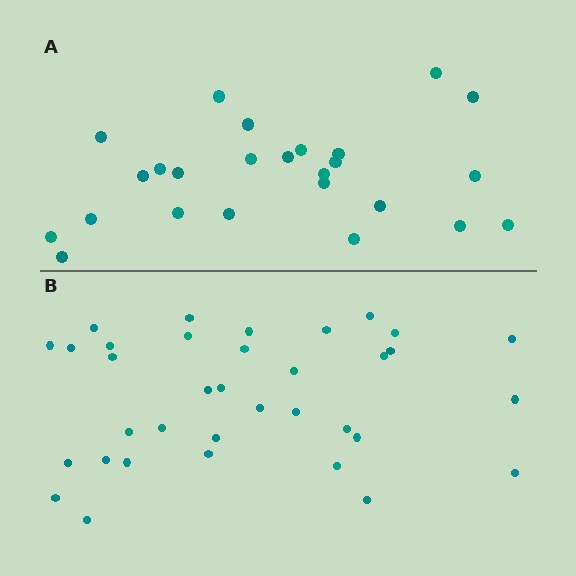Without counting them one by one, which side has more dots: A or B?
Region B (the bottom region) has more dots.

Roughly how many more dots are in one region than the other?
Region B has roughly 10 or so more dots than region A.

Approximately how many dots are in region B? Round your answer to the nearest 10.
About 40 dots. (The exact count is 35, which rounds to 40.)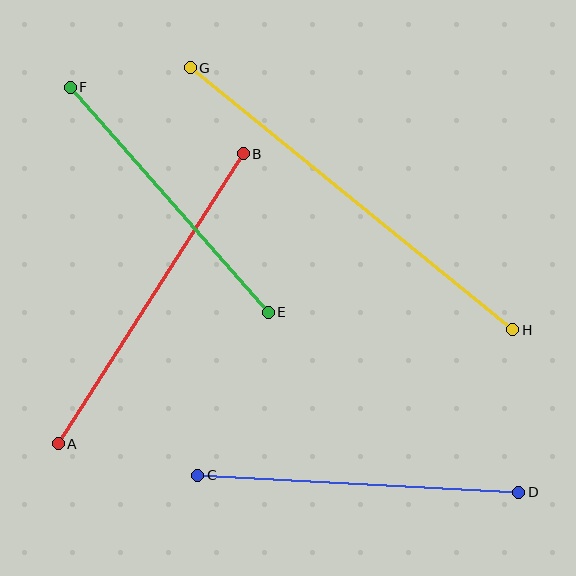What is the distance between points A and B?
The distance is approximately 344 pixels.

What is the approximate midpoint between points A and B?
The midpoint is at approximately (151, 299) pixels.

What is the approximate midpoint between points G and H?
The midpoint is at approximately (351, 199) pixels.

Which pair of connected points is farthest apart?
Points G and H are farthest apart.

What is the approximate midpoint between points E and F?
The midpoint is at approximately (169, 200) pixels.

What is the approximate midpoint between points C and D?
The midpoint is at approximately (358, 484) pixels.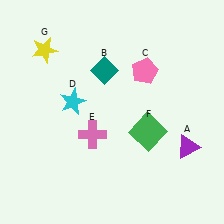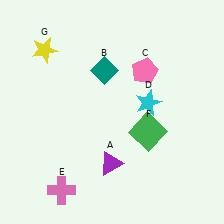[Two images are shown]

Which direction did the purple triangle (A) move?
The purple triangle (A) moved left.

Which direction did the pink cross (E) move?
The pink cross (E) moved down.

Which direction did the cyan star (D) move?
The cyan star (D) moved right.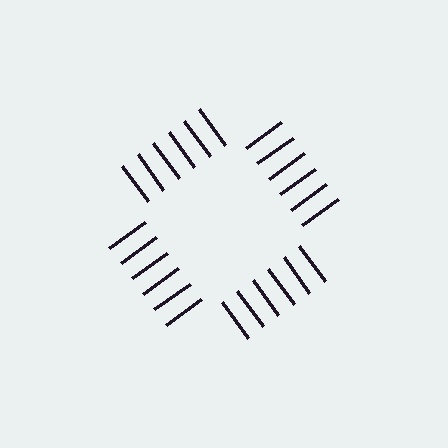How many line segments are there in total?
24 — 6 along each of the 4 edges.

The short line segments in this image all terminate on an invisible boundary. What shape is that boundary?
An illusory square — the line segments terminate on its edges but no continuous stroke is drawn.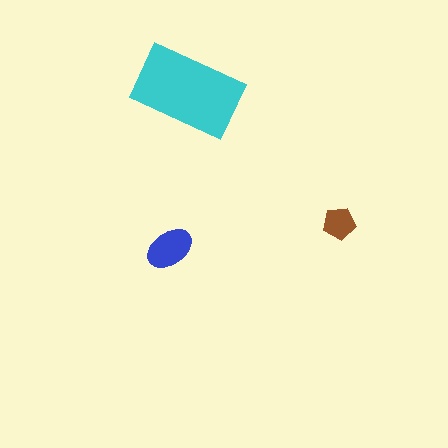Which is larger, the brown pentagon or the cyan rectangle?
The cyan rectangle.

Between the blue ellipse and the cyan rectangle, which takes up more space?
The cyan rectangle.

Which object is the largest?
The cyan rectangle.